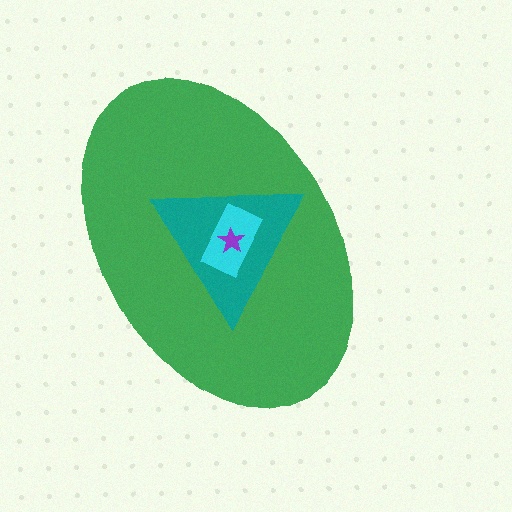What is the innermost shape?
The purple star.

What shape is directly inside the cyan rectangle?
The purple star.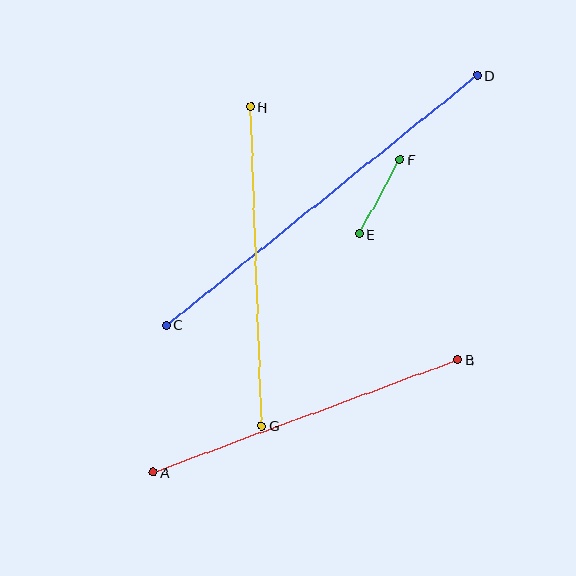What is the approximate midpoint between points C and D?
The midpoint is at approximately (322, 200) pixels.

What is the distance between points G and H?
The distance is approximately 319 pixels.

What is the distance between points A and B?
The distance is approximately 325 pixels.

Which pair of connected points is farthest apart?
Points C and D are farthest apart.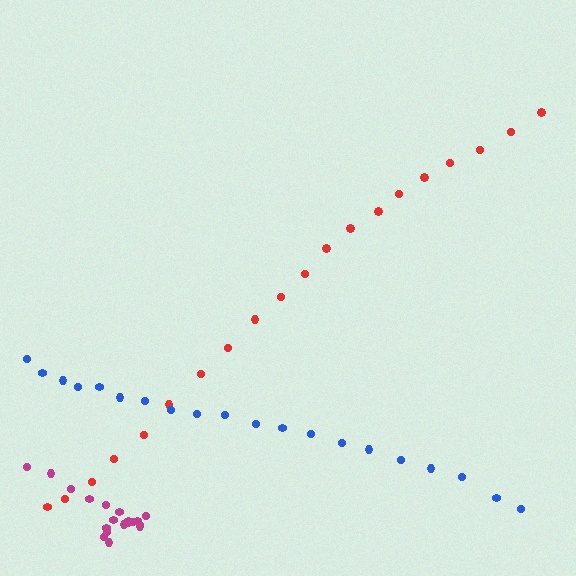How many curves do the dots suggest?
There are 3 distinct paths.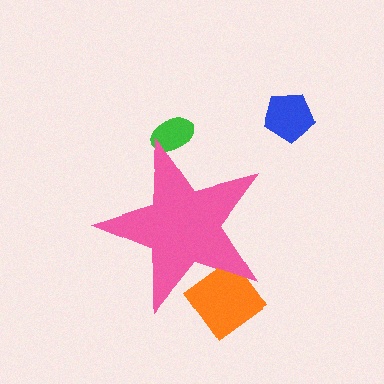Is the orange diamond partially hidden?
Yes, the orange diamond is partially hidden behind the pink star.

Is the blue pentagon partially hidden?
No, the blue pentagon is fully visible.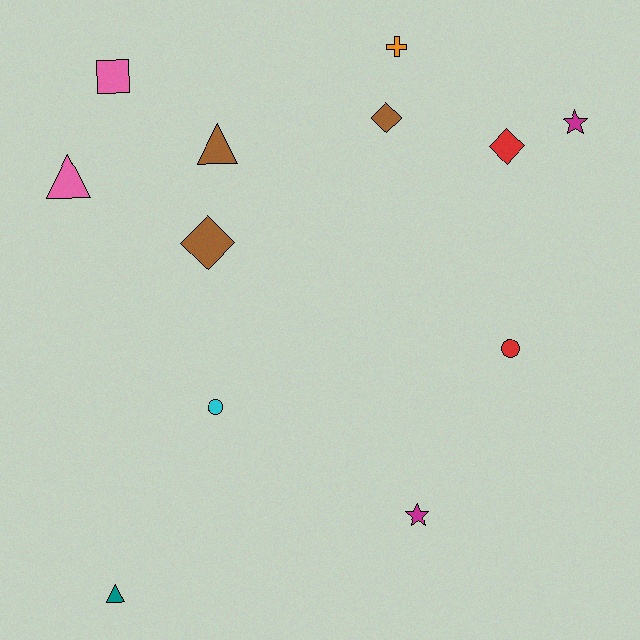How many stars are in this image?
There are 2 stars.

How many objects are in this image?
There are 12 objects.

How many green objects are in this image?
There are no green objects.